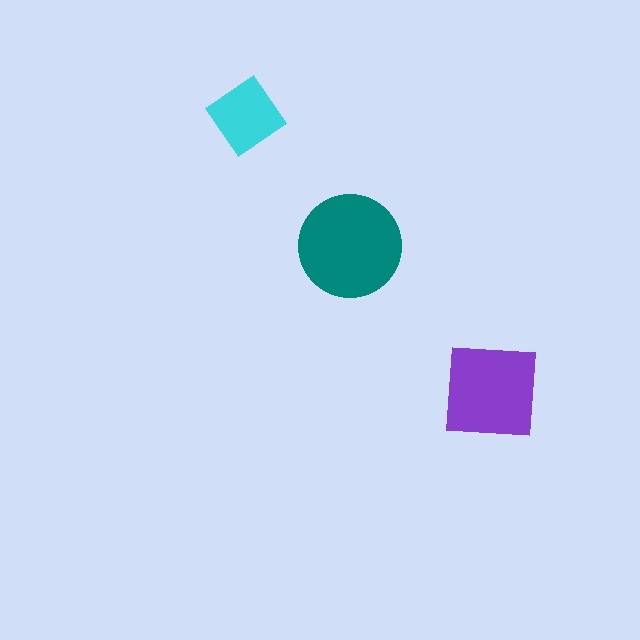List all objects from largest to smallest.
The teal circle, the purple square, the cyan diamond.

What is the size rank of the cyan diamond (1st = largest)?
3rd.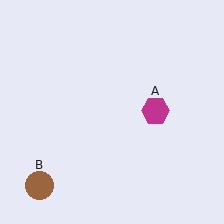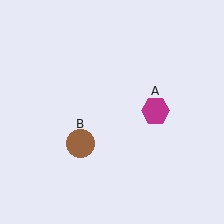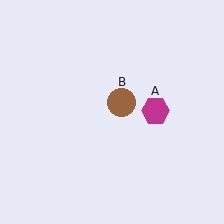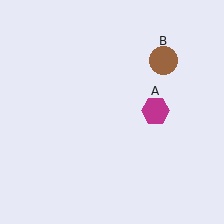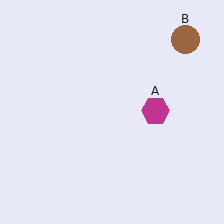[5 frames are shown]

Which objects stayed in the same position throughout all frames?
Magenta hexagon (object A) remained stationary.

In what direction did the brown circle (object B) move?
The brown circle (object B) moved up and to the right.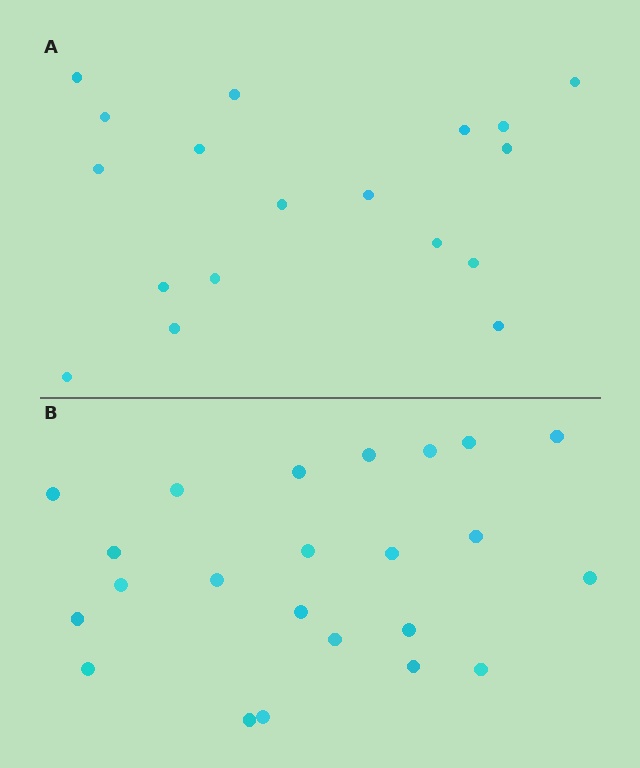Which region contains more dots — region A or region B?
Region B (the bottom region) has more dots.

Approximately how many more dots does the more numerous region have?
Region B has about 5 more dots than region A.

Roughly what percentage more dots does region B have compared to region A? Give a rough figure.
About 30% more.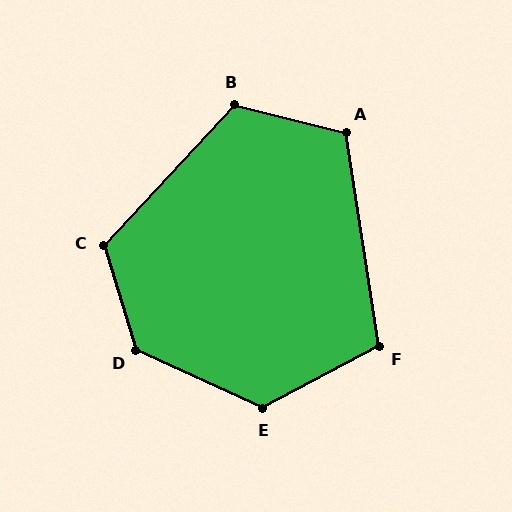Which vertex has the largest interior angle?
D, at approximately 132 degrees.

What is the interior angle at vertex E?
Approximately 127 degrees (obtuse).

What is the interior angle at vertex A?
Approximately 113 degrees (obtuse).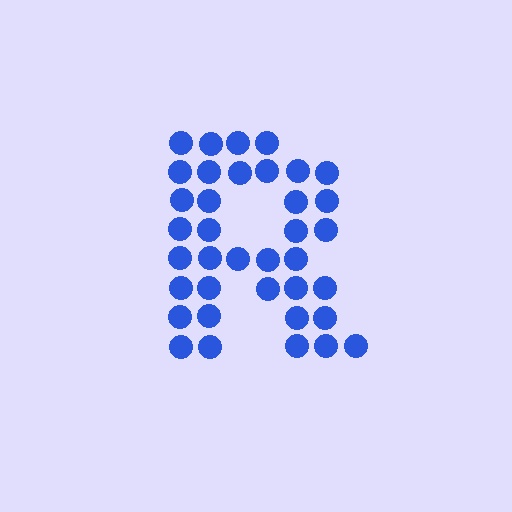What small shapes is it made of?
It is made of small circles.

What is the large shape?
The large shape is the letter R.